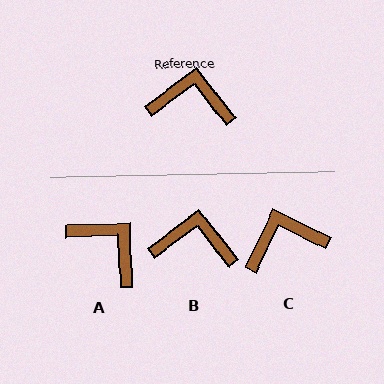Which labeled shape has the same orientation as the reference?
B.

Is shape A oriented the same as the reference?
No, it is off by about 36 degrees.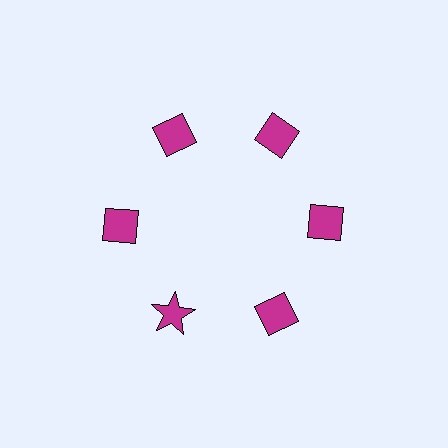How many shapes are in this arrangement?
There are 6 shapes arranged in a ring pattern.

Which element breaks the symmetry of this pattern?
The magenta star at roughly the 7 o'clock position breaks the symmetry. All other shapes are magenta diamonds.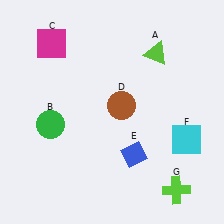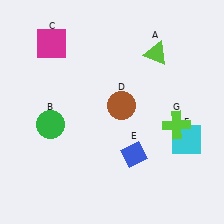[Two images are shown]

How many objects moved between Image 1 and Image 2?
1 object moved between the two images.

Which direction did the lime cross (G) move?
The lime cross (G) moved up.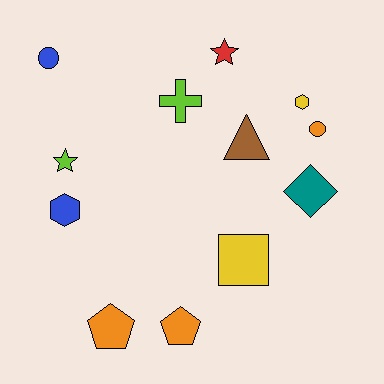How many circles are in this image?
There are 2 circles.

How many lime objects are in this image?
There are 2 lime objects.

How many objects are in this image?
There are 12 objects.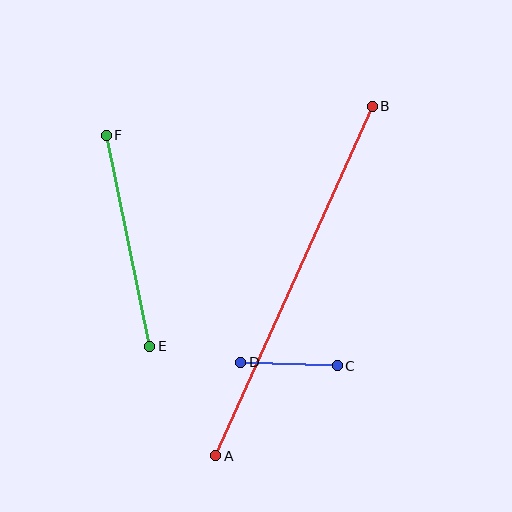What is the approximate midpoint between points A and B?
The midpoint is at approximately (294, 281) pixels.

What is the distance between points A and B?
The distance is approximately 383 pixels.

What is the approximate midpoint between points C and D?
The midpoint is at approximately (289, 364) pixels.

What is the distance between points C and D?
The distance is approximately 96 pixels.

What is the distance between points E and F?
The distance is approximately 215 pixels.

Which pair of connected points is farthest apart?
Points A and B are farthest apart.